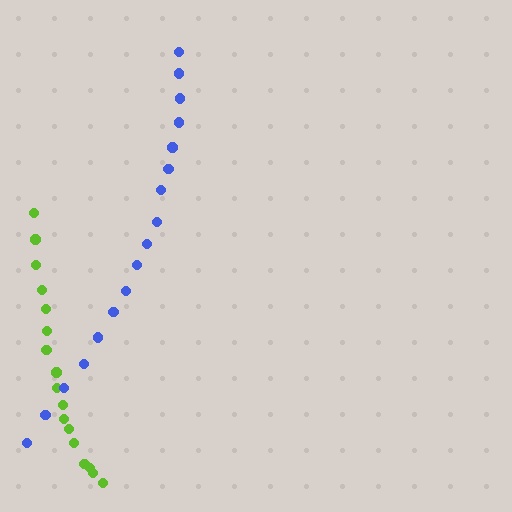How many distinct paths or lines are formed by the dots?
There are 2 distinct paths.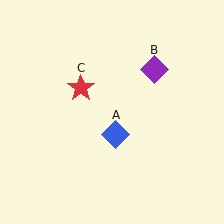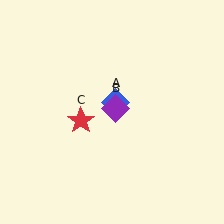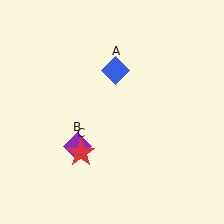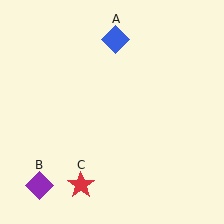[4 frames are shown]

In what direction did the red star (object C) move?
The red star (object C) moved down.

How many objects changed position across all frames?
3 objects changed position: blue diamond (object A), purple diamond (object B), red star (object C).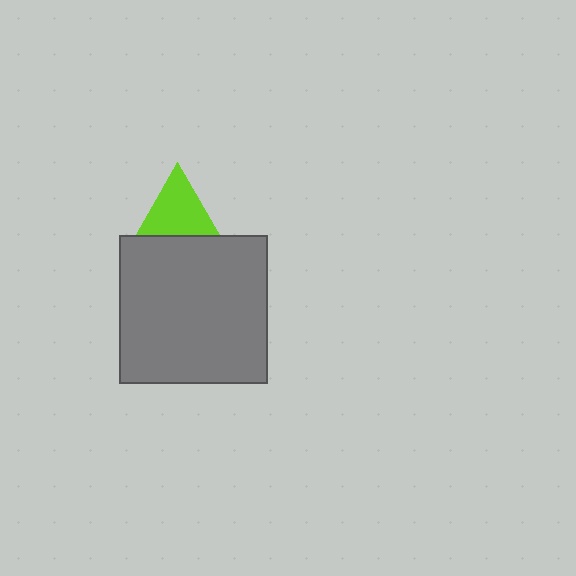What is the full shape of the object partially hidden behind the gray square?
The partially hidden object is a lime triangle.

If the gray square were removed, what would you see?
You would see the complete lime triangle.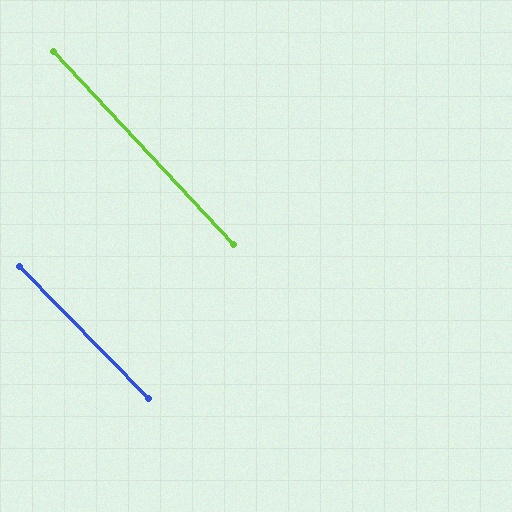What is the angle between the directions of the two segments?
Approximately 1 degree.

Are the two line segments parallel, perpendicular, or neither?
Parallel — their directions differ by only 1.3°.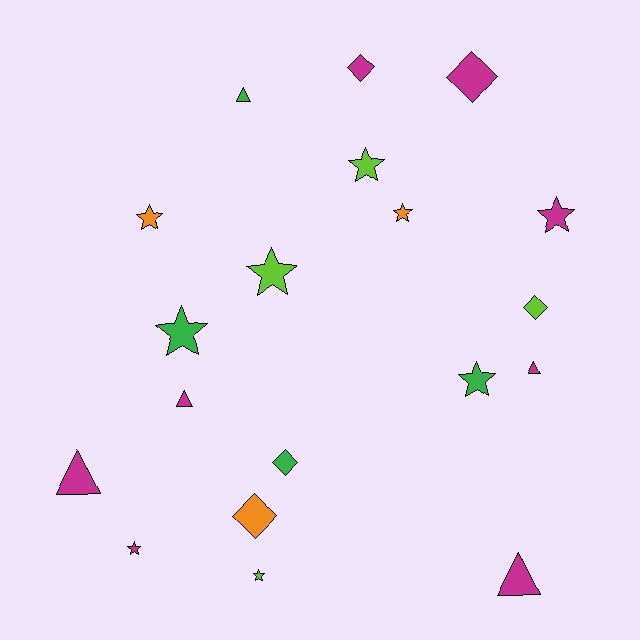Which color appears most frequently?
Magenta, with 8 objects.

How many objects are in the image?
There are 19 objects.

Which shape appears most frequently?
Star, with 9 objects.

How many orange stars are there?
There are 2 orange stars.